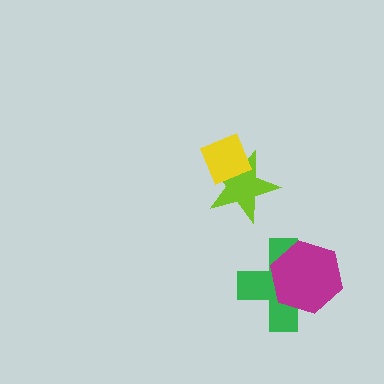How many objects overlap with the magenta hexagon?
1 object overlaps with the magenta hexagon.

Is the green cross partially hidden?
Yes, it is partially covered by another shape.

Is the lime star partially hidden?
Yes, it is partially covered by another shape.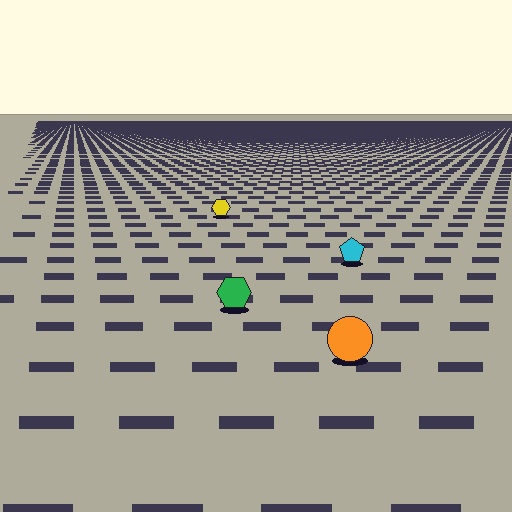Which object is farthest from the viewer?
The yellow hexagon is farthest from the viewer. It appears smaller and the ground texture around it is denser.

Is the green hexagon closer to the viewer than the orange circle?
No. The orange circle is closer — you can tell from the texture gradient: the ground texture is coarser near it.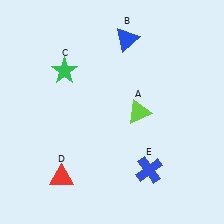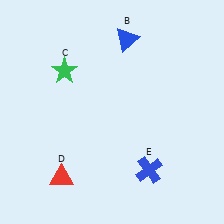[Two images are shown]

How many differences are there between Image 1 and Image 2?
There is 1 difference between the two images.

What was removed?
The lime triangle (A) was removed in Image 2.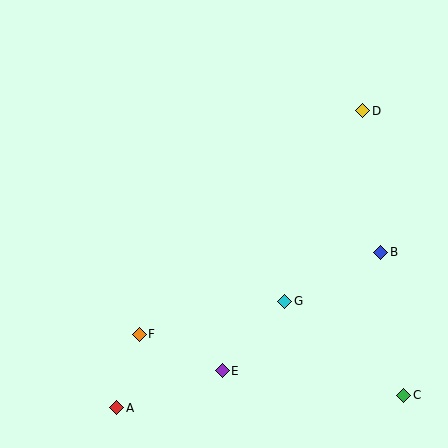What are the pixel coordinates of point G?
Point G is at (285, 301).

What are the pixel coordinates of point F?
Point F is at (139, 334).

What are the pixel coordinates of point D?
Point D is at (363, 111).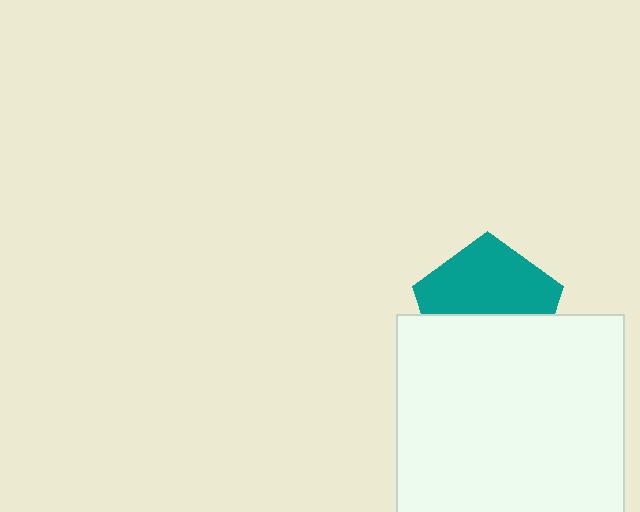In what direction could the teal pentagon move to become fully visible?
The teal pentagon could move up. That would shift it out from behind the white square entirely.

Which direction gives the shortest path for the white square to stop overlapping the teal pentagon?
Moving down gives the shortest separation.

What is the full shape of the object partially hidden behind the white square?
The partially hidden object is a teal pentagon.